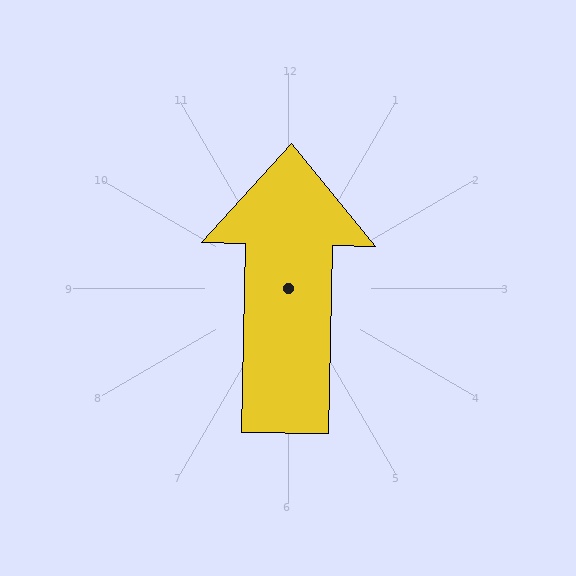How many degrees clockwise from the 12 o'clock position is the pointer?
Approximately 1 degrees.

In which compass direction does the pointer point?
North.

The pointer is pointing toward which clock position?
Roughly 12 o'clock.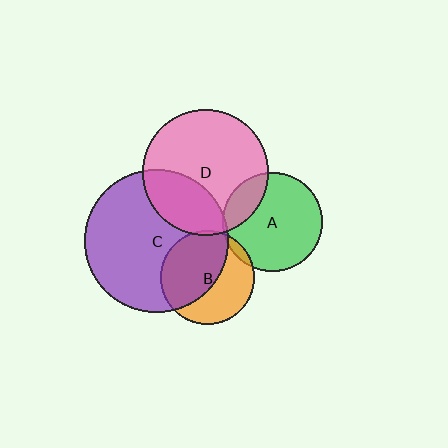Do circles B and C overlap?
Yes.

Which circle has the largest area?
Circle C (purple).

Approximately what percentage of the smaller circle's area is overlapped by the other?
Approximately 55%.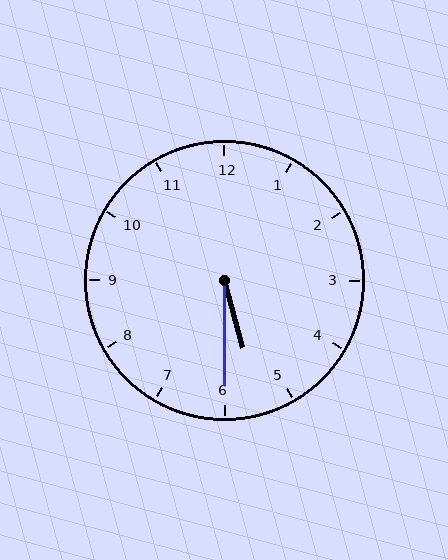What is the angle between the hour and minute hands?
Approximately 15 degrees.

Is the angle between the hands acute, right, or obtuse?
It is acute.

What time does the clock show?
5:30.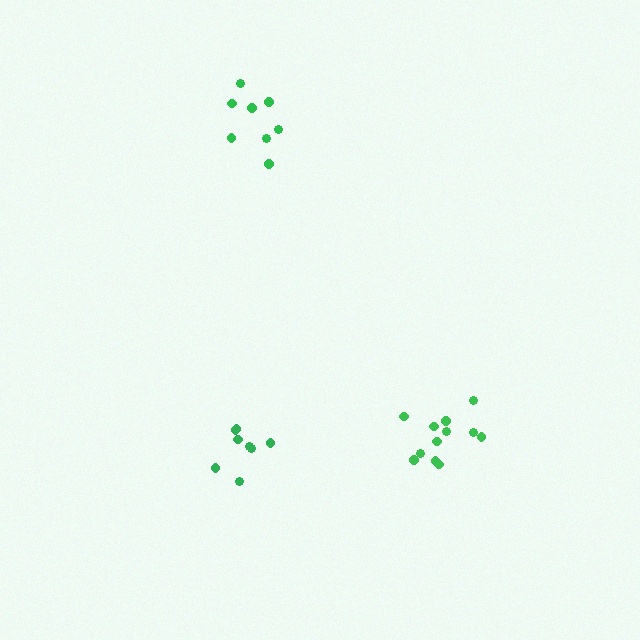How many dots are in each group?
Group 1: 12 dots, Group 2: 8 dots, Group 3: 8 dots (28 total).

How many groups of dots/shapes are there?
There are 3 groups.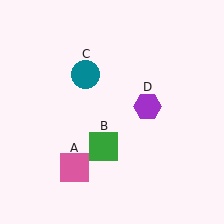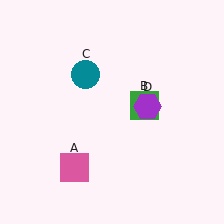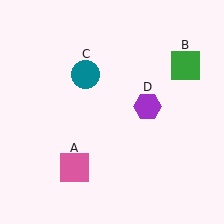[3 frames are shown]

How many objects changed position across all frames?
1 object changed position: green square (object B).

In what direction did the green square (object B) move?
The green square (object B) moved up and to the right.